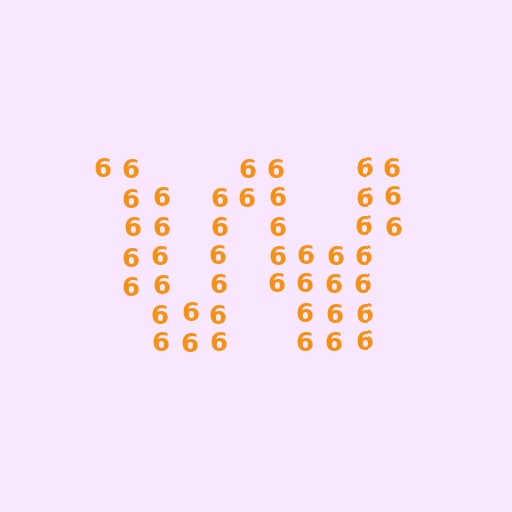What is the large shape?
The large shape is the letter W.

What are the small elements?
The small elements are digit 6's.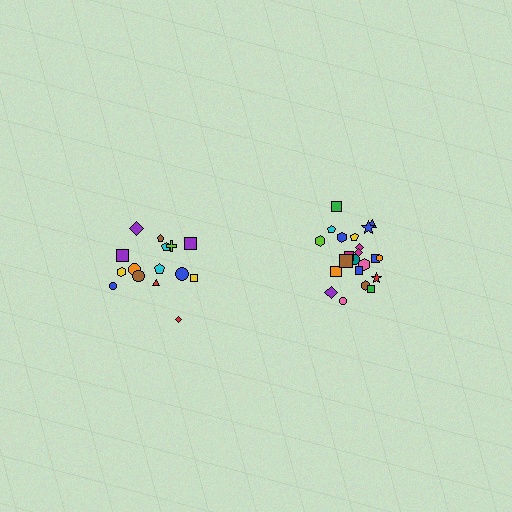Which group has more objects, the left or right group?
The right group.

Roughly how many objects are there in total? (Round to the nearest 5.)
Roughly 35 objects in total.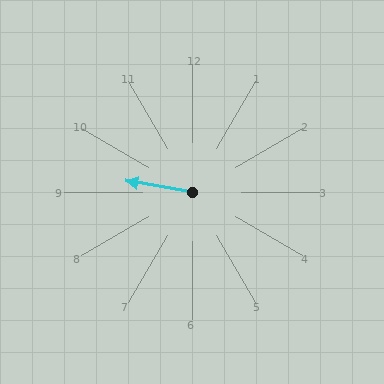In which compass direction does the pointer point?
West.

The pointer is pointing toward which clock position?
Roughly 9 o'clock.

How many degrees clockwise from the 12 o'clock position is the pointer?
Approximately 280 degrees.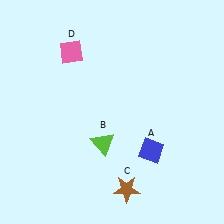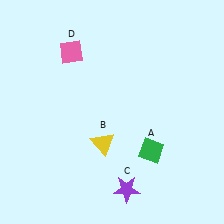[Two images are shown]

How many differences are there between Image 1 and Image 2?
There are 3 differences between the two images.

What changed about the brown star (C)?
In Image 1, C is brown. In Image 2, it changed to purple.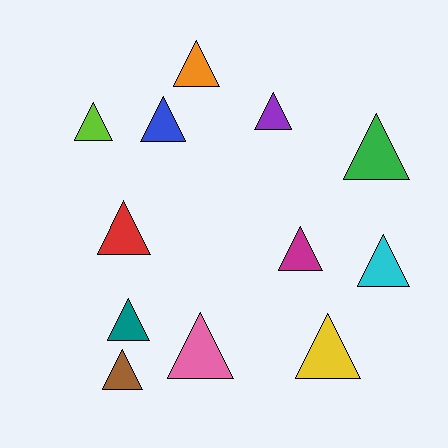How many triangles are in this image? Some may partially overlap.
There are 12 triangles.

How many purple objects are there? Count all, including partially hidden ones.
There is 1 purple object.